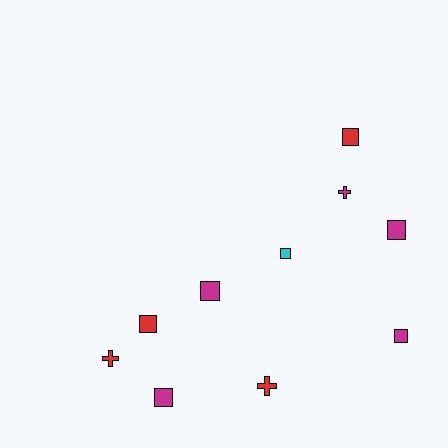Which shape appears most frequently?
Square, with 7 objects.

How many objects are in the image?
There are 10 objects.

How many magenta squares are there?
There are 4 magenta squares.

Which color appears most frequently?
Magenta, with 5 objects.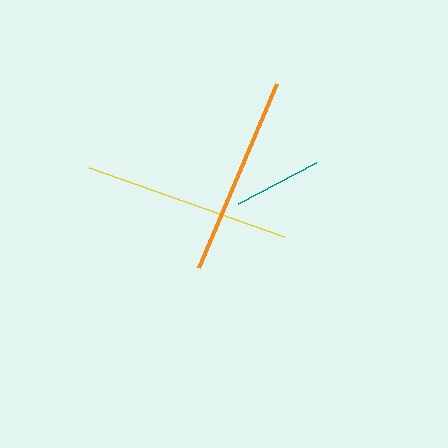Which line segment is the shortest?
The teal line is the shortest at approximately 88 pixels.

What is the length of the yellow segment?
The yellow segment is approximately 207 pixels long.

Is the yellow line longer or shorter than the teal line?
The yellow line is longer than the teal line.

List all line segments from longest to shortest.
From longest to shortest: yellow, orange, teal.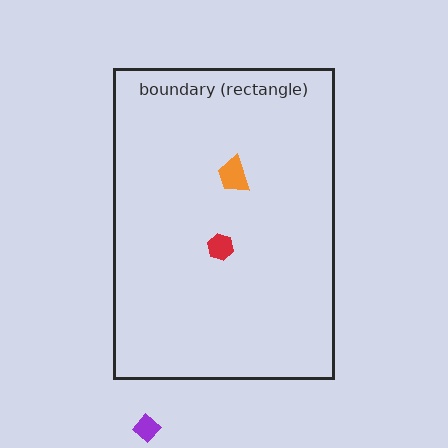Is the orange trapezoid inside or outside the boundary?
Inside.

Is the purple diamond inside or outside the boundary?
Outside.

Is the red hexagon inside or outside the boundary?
Inside.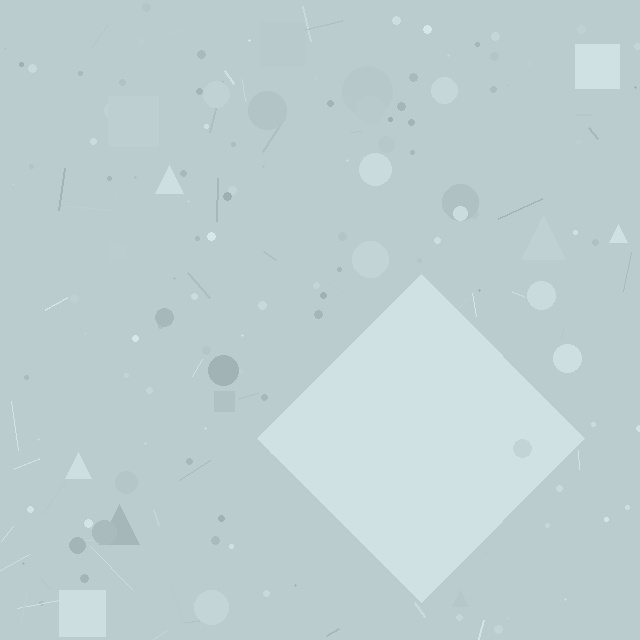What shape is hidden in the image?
A diamond is hidden in the image.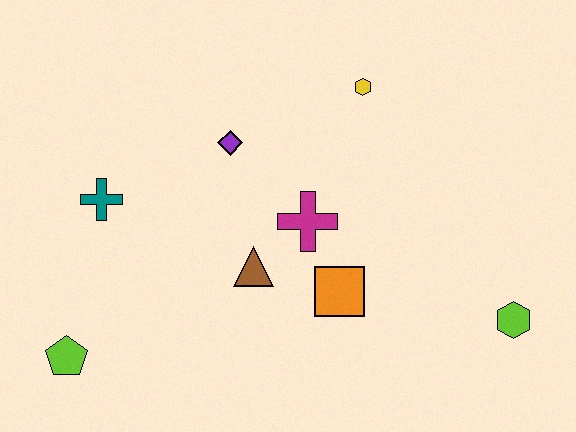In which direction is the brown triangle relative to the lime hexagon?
The brown triangle is to the left of the lime hexagon.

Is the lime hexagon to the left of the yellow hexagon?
No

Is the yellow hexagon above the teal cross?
Yes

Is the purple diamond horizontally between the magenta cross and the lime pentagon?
Yes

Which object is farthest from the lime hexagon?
The lime pentagon is farthest from the lime hexagon.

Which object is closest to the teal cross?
The purple diamond is closest to the teal cross.